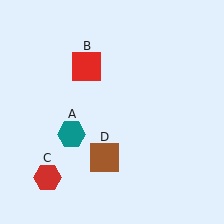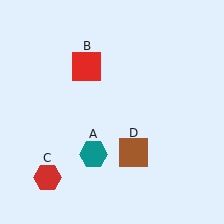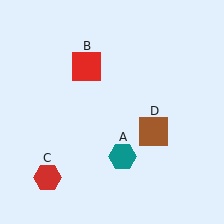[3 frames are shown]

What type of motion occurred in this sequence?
The teal hexagon (object A), brown square (object D) rotated counterclockwise around the center of the scene.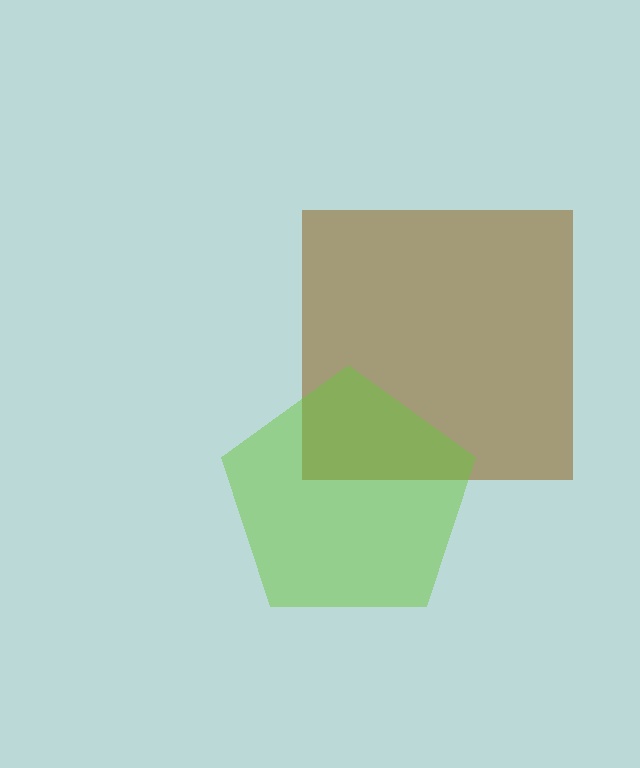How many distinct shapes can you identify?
There are 2 distinct shapes: a brown square, a lime pentagon.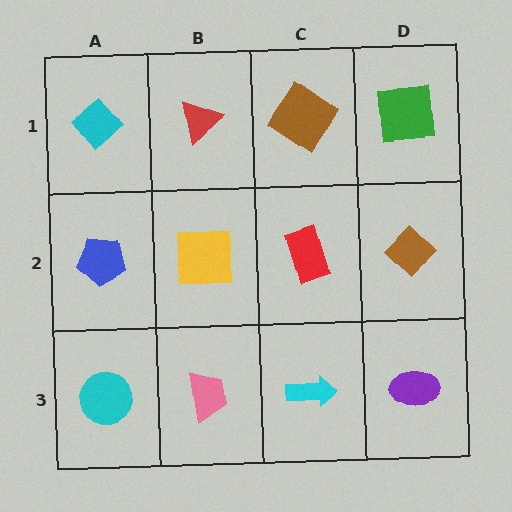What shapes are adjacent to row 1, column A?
A blue pentagon (row 2, column A), a red triangle (row 1, column B).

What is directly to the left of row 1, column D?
A brown diamond.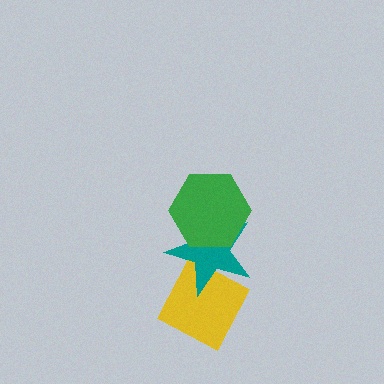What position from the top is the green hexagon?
The green hexagon is 1st from the top.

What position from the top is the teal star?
The teal star is 2nd from the top.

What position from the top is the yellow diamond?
The yellow diamond is 3rd from the top.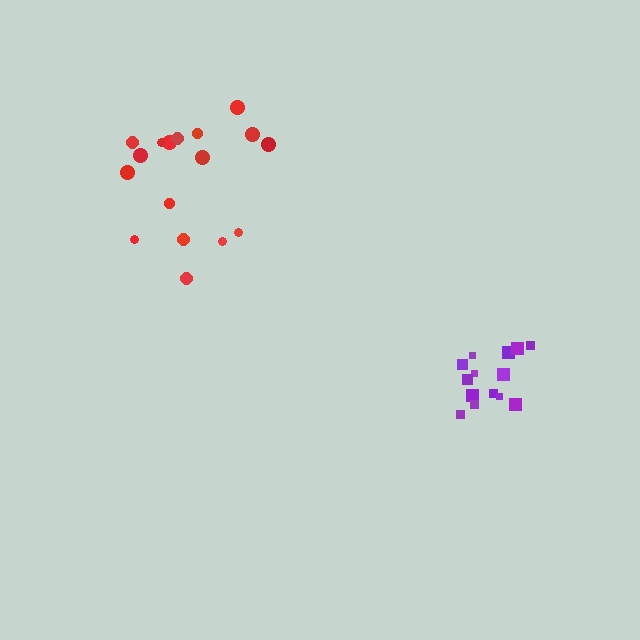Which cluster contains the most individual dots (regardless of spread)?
Red (17).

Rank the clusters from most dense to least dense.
purple, red.